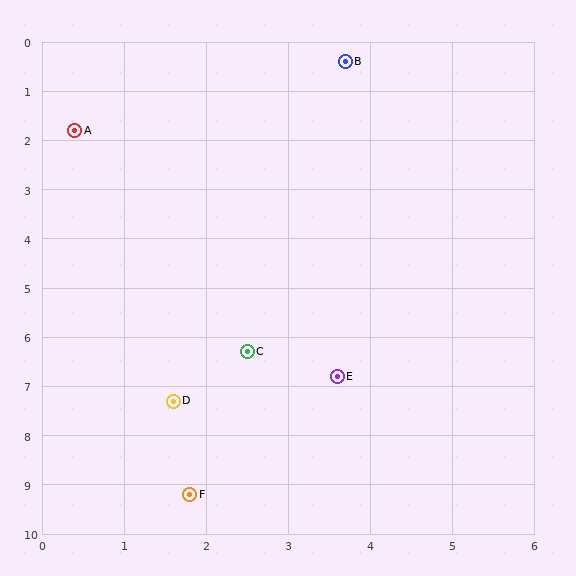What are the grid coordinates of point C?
Point C is at approximately (2.5, 6.3).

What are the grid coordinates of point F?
Point F is at approximately (1.8, 9.2).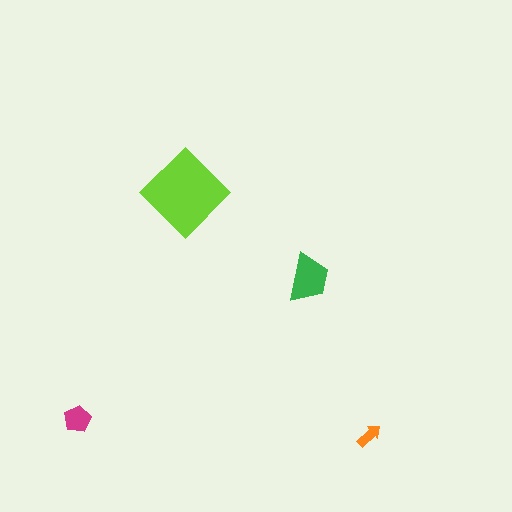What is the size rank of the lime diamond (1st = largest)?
1st.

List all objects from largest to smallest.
The lime diamond, the green trapezoid, the magenta pentagon, the orange arrow.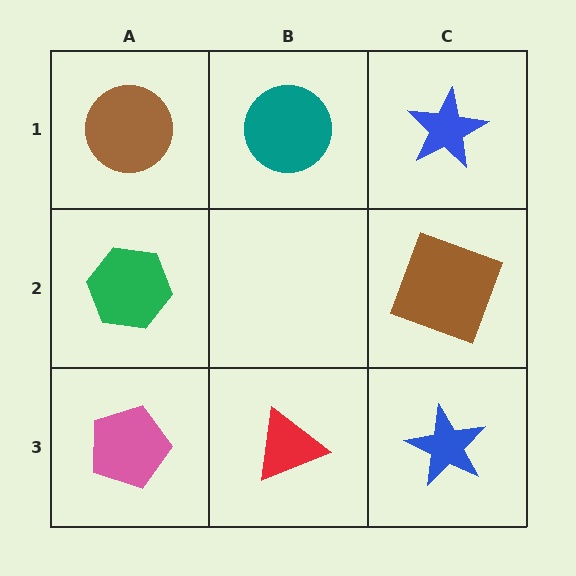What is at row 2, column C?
A brown square.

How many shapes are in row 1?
3 shapes.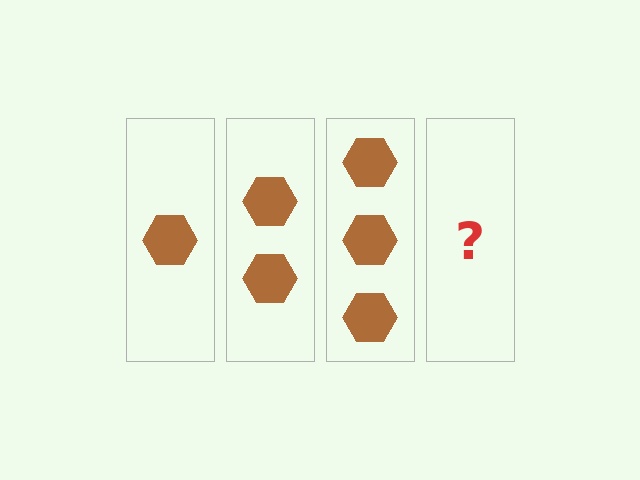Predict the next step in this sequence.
The next step is 4 hexagons.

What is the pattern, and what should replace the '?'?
The pattern is that each step adds one more hexagon. The '?' should be 4 hexagons.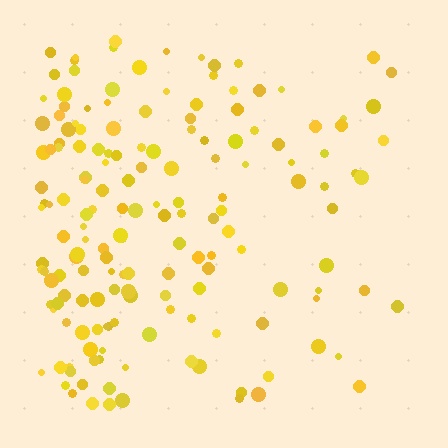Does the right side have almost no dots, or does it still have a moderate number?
Still a moderate number, just noticeably fewer than the left.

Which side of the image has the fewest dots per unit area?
The right.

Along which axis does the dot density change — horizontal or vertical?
Horizontal.